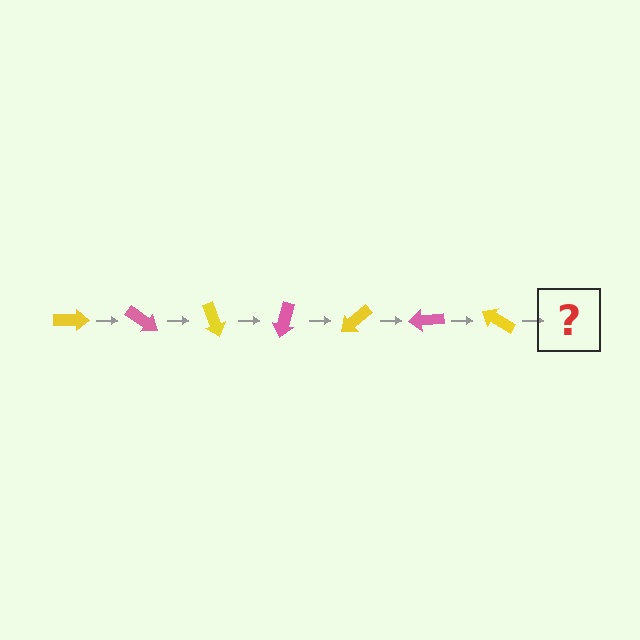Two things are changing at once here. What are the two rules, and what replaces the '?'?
The two rules are that it rotates 35 degrees each step and the color cycles through yellow and pink. The '?' should be a pink arrow, rotated 245 degrees from the start.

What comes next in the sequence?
The next element should be a pink arrow, rotated 245 degrees from the start.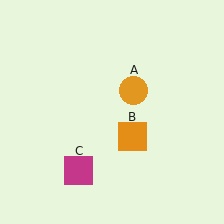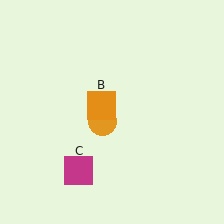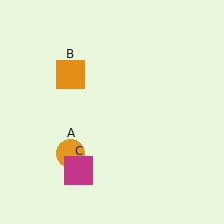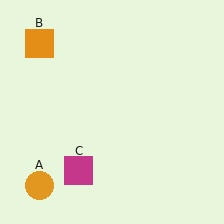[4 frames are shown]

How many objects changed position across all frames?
2 objects changed position: orange circle (object A), orange square (object B).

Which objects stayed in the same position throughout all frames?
Magenta square (object C) remained stationary.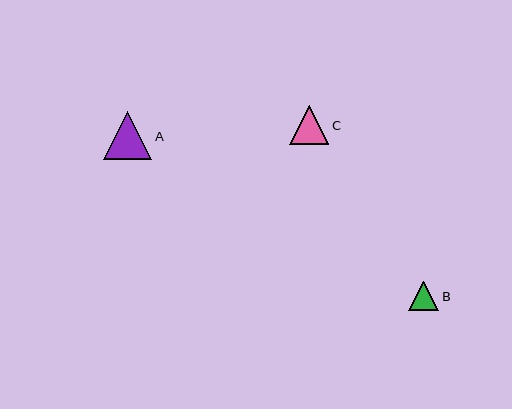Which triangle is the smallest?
Triangle B is the smallest with a size of approximately 30 pixels.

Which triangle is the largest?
Triangle A is the largest with a size of approximately 48 pixels.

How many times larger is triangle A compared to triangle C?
Triangle A is approximately 1.2 times the size of triangle C.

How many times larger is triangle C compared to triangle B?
Triangle C is approximately 1.3 times the size of triangle B.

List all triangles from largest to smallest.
From largest to smallest: A, C, B.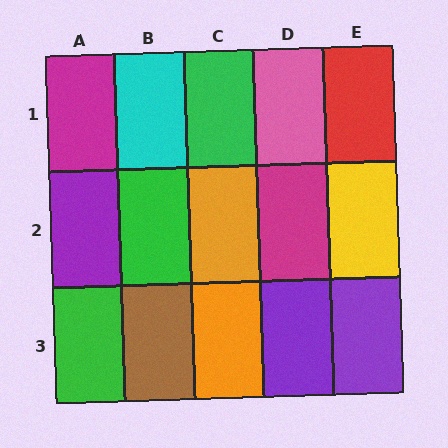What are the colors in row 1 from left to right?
Magenta, cyan, green, pink, red.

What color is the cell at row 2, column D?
Magenta.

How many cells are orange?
2 cells are orange.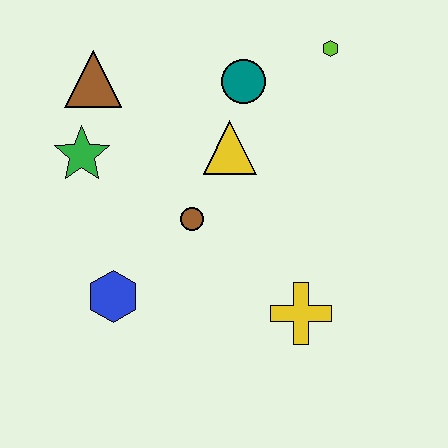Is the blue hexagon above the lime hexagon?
No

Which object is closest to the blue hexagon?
The brown circle is closest to the blue hexagon.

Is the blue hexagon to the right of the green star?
Yes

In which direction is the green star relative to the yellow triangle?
The green star is to the left of the yellow triangle.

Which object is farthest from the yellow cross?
The brown triangle is farthest from the yellow cross.